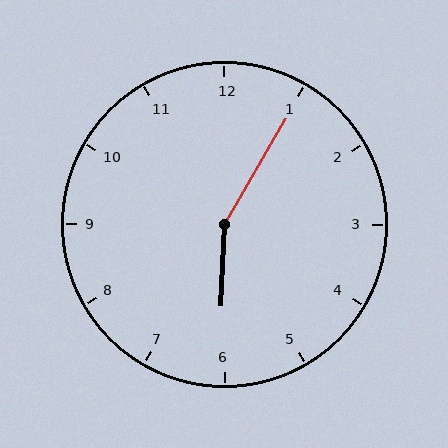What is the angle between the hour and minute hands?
Approximately 152 degrees.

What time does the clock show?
6:05.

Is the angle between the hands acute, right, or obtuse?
It is obtuse.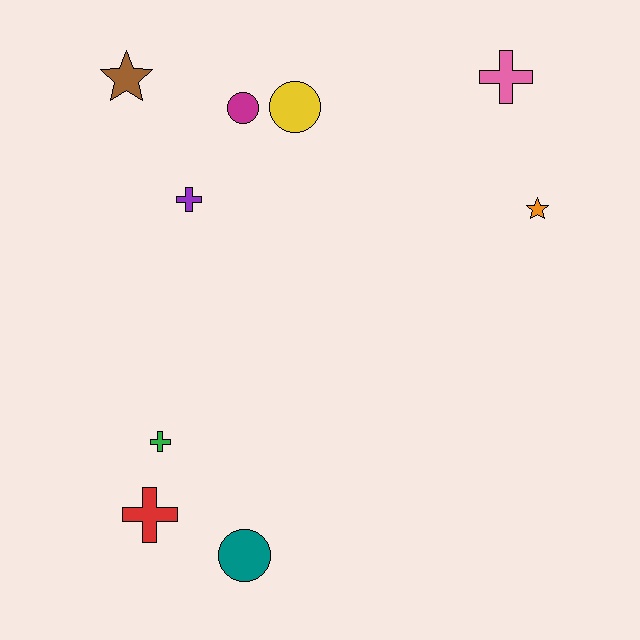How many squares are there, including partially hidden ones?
There are no squares.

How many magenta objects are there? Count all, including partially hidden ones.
There is 1 magenta object.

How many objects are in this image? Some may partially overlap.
There are 9 objects.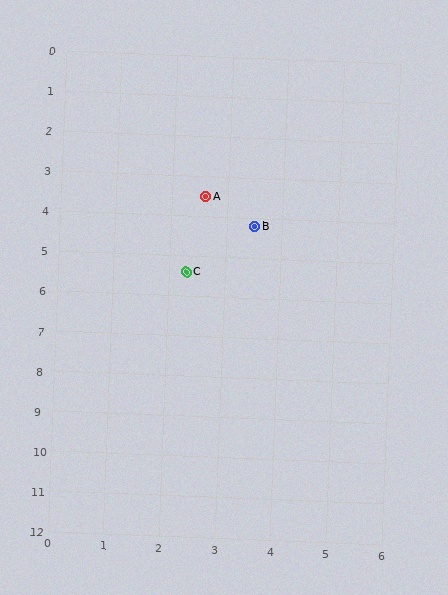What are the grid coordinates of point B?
Point B is at approximately (3.5, 4.2).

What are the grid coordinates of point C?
Point C is at approximately (2.3, 5.4).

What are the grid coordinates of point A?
Point A is at approximately (2.6, 3.5).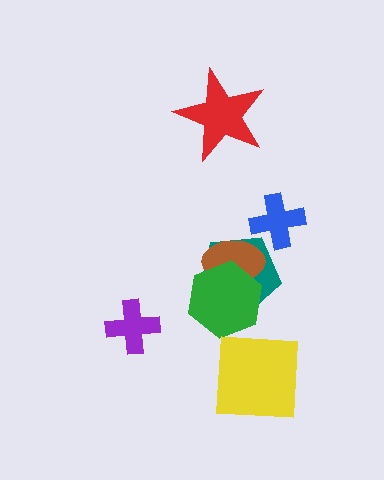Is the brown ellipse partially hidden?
Yes, it is partially covered by another shape.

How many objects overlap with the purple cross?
0 objects overlap with the purple cross.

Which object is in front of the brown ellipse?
The green hexagon is in front of the brown ellipse.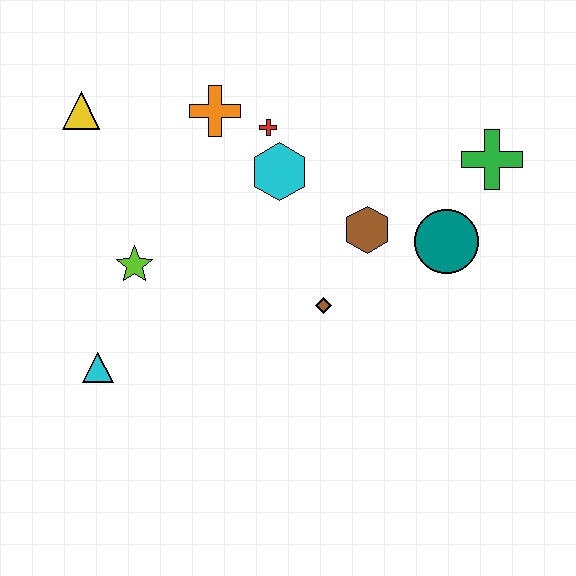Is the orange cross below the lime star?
No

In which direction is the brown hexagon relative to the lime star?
The brown hexagon is to the right of the lime star.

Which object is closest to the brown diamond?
The brown hexagon is closest to the brown diamond.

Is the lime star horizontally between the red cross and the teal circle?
No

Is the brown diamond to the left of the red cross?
No